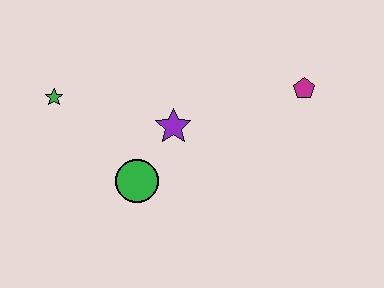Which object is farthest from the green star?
The magenta pentagon is farthest from the green star.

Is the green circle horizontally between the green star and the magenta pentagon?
Yes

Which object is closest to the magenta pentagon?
The purple star is closest to the magenta pentagon.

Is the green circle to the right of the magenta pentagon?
No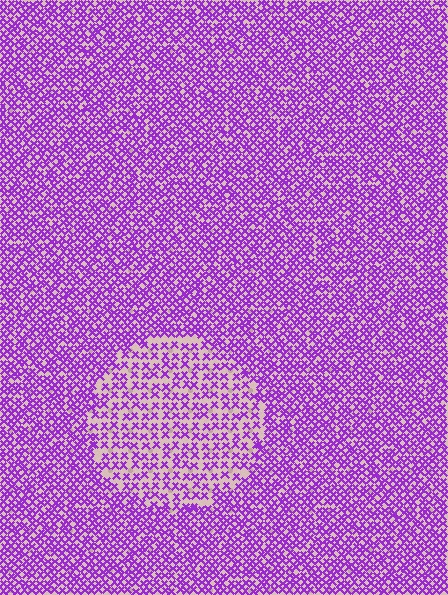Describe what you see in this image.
The image contains small purple elements arranged at two different densities. A circle-shaped region is visible where the elements are less densely packed than the surrounding area.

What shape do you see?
I see a circle.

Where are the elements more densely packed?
The elements are more densely packed outside the circle boundary.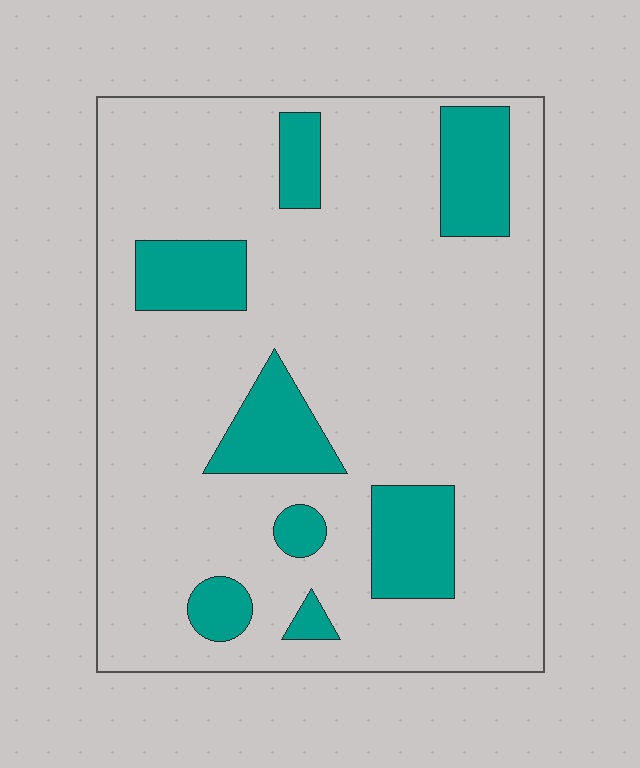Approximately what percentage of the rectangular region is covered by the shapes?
Approximately 20%.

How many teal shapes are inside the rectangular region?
8.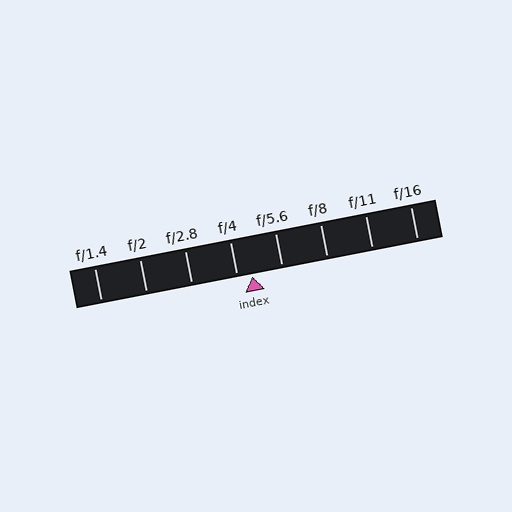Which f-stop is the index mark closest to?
The index mark is closest to f/4.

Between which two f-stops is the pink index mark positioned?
The index mark is between f/4 and f/5.6.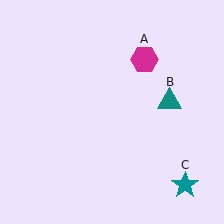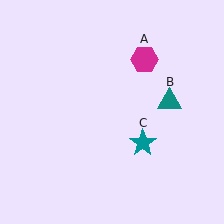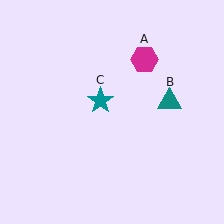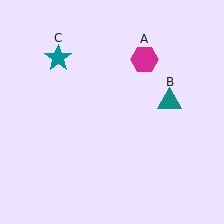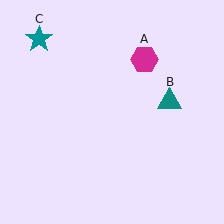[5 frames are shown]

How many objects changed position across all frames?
1 object changed position: teal star (object C).